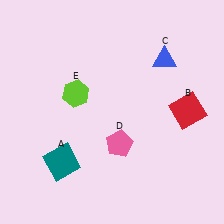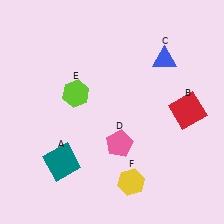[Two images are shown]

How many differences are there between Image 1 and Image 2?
There is 1 difference between the two images.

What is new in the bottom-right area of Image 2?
A yellow hexagon (F) was added in the bottom-right area of Image 2.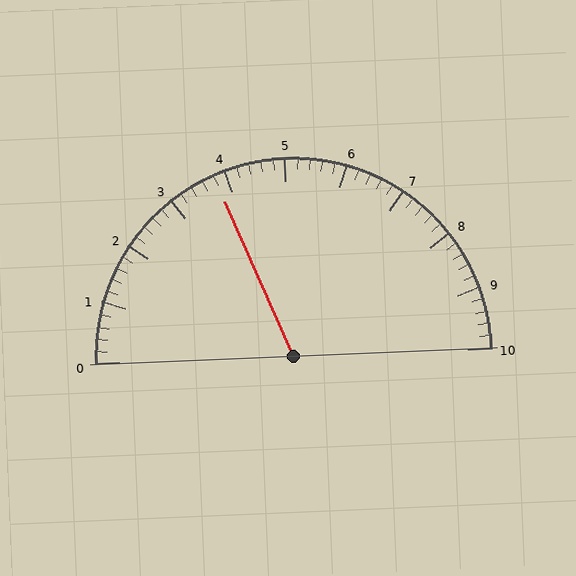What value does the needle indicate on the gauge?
The needle indicates approximately 3.8.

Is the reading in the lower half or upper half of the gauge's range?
The reading is in the lower half of the range (0 to 10).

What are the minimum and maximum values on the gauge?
The gauge ranges from 0 to 10.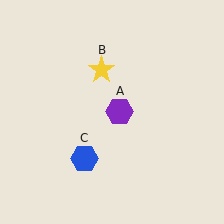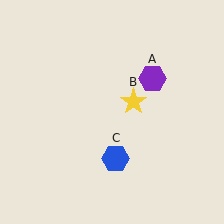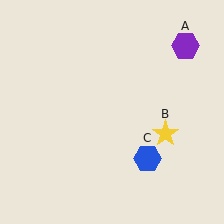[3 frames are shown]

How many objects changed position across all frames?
3 objects changed position: purple hexagon (object A), yellow star (object B), blue hexagon (object C).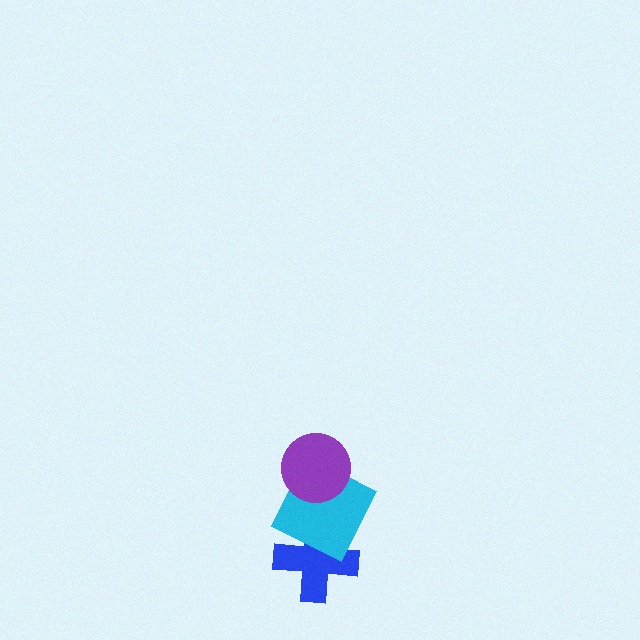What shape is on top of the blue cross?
The cyan square is on top of the blue cross.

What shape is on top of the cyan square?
The purple circle is on top of the cyan square.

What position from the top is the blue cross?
The blue cross is 3rd from the top.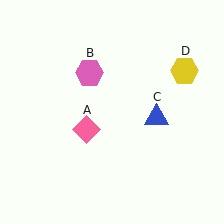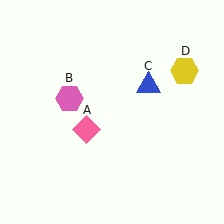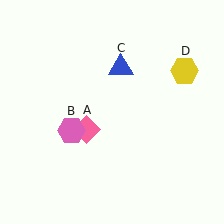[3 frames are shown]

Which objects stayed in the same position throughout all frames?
Pink diamond (object A) and yellow hexagon (object D) remained stationary.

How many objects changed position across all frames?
2 objects changed position: pink hexagon (object B), blue triangle (object C).